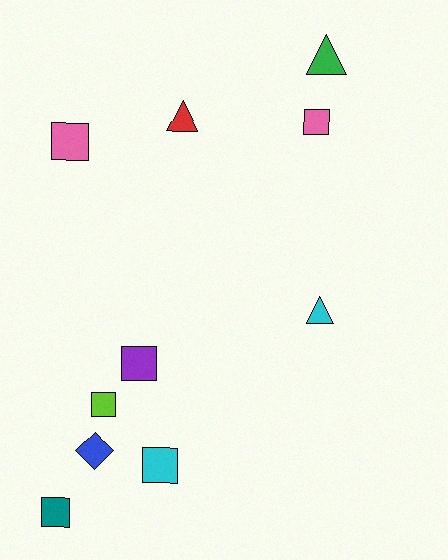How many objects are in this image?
There are 10 objects.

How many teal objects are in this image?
There is 1 teal object.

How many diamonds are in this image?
There is 1 diamond.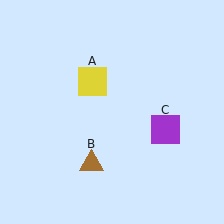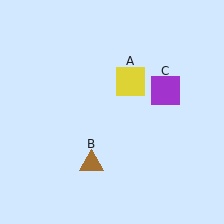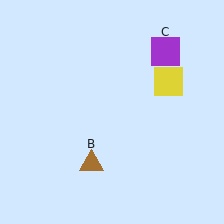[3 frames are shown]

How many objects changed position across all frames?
2 objects changed position: yellow square (object A), purple square (object C).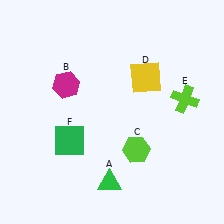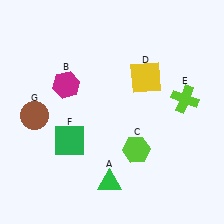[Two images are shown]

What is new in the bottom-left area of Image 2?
A brown circle (G) was added in the bottom-left area of Image 2.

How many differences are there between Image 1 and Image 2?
There is 1 difference between the two images.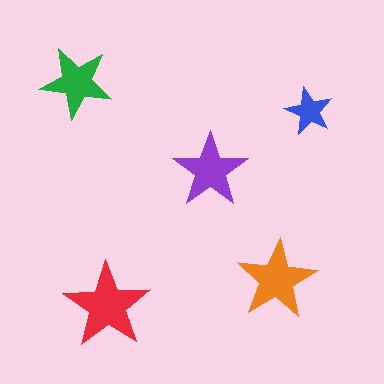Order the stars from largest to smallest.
the red one, the orange one, the purple one, the green one, the blue one.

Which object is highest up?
The green star is topmost.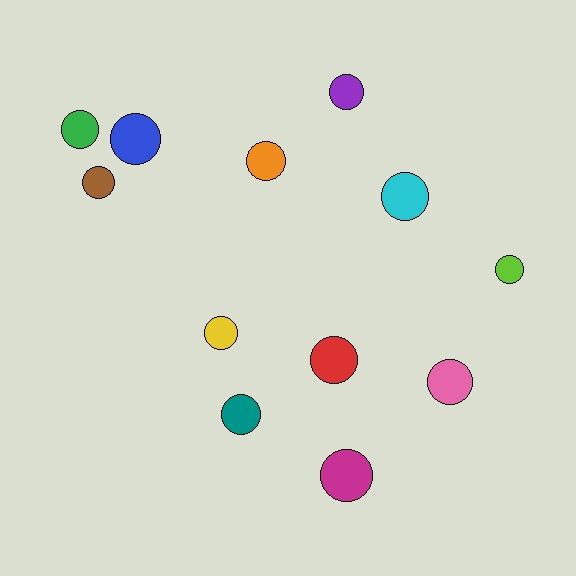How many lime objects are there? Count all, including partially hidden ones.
There is 1 lime object.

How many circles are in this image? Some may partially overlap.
There are 12 circles.